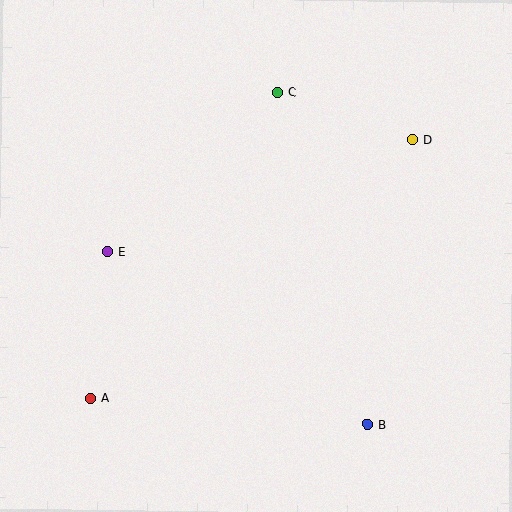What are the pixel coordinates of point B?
Point B is at (367, 424).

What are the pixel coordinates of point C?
Point C is at (278, 92).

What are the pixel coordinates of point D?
Point D is at (412, 140).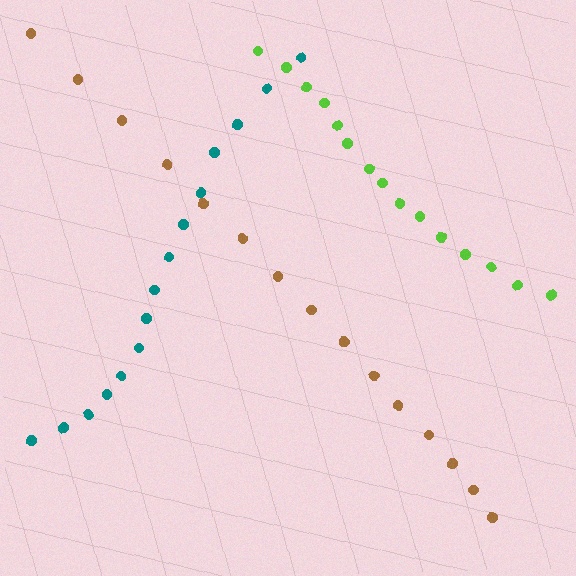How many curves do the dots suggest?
There are 3 distinct paths.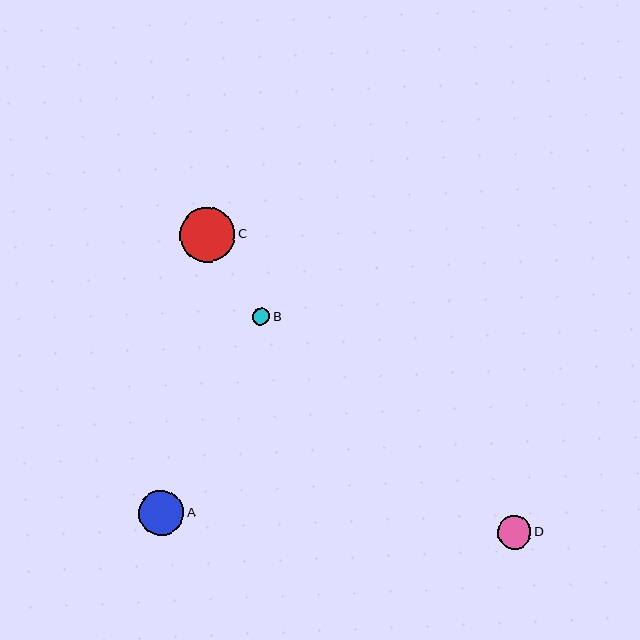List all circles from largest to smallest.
From largest to smallest: C, A, D, B.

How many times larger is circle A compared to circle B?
Circle A is approximately 2.6 times the size of circle B.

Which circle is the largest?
Circle C is the largest with a size of approximately 55 pixels.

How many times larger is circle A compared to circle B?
Circle A is approximately 2.6 times the size of circle B.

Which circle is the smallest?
Circle B is the smallest with a size of approximately 17 pixels.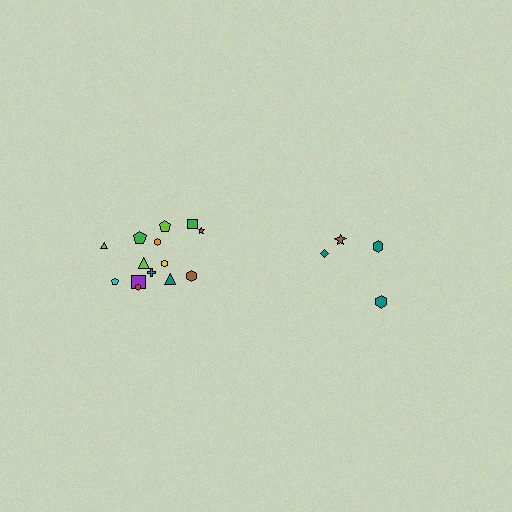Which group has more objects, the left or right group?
The left group.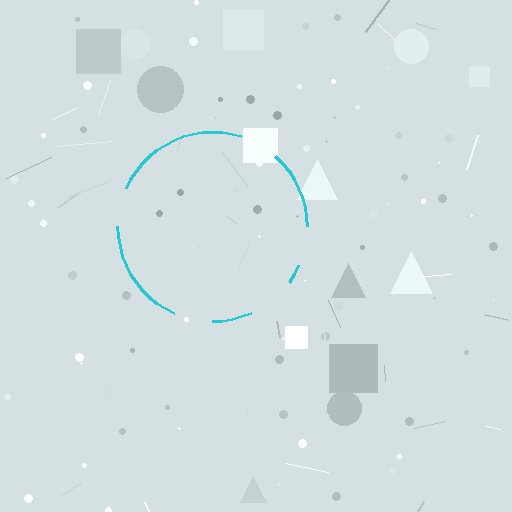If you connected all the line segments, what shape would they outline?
They would outline a circle.